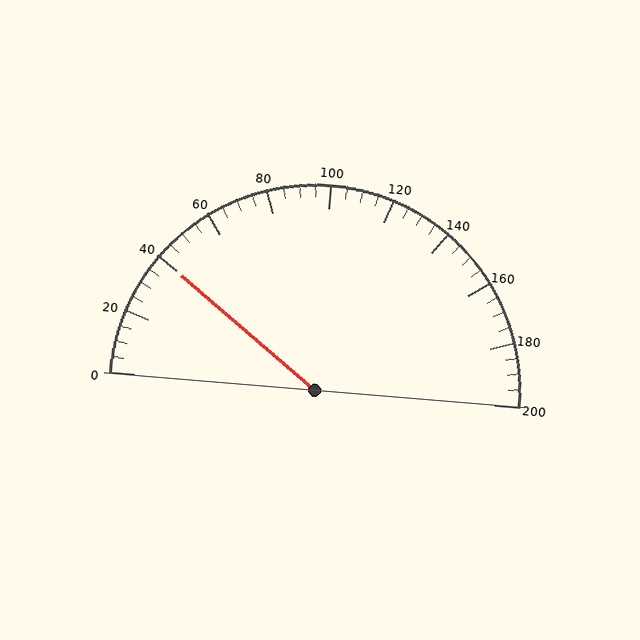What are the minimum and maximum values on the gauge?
The gauge ranges from 0 to 200.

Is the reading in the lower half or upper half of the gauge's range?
The reading is in the lower half of the range (0 to 200).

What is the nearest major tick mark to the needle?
The nearest major tick mark is 40.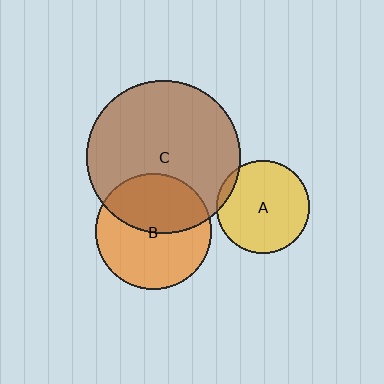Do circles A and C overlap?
Yes.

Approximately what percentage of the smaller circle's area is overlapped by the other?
Approximately 5%.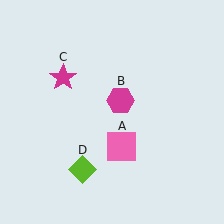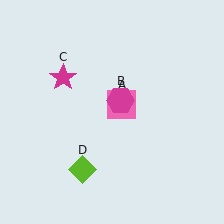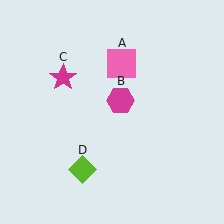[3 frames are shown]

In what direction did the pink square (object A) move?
The pink square (object A) moved up.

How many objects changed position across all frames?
1 object changed position: pink square (object A).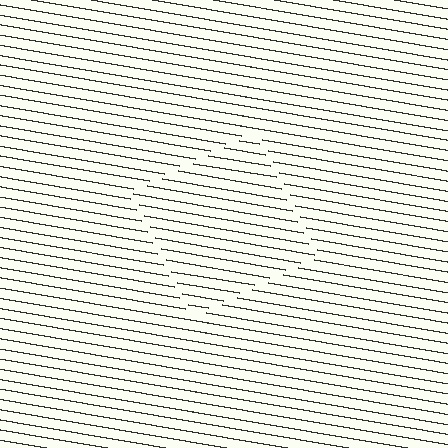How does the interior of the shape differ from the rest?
The interior of the shape contains the same grating, shifted by half a period — the contour is defined by the phase discontinuity where line-ends from the inner and outer gratings abut.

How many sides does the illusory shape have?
4 sides — the line-ends trace a square.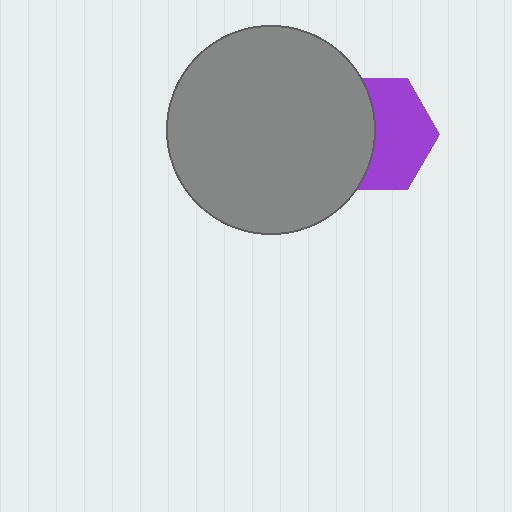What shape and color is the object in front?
The object in front is a gray circle.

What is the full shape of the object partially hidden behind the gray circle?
The partially hidden object is a purple hexagon.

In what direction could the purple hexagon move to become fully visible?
The purple hexagon could move right. That would shift it out from behind the gray circle entirely.